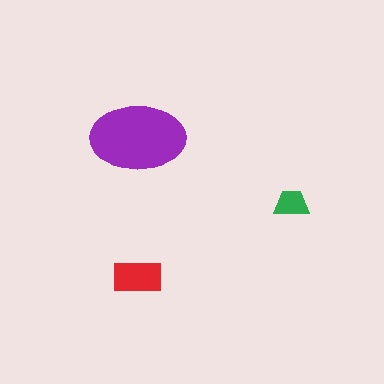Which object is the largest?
The purple ellipse.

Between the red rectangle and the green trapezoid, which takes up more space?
The red rectangle.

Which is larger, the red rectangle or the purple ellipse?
The purple ellipse.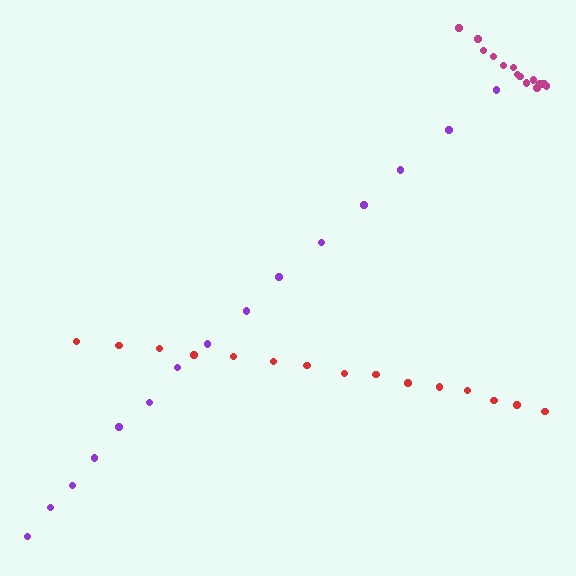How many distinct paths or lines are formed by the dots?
There are 3 distinct paths.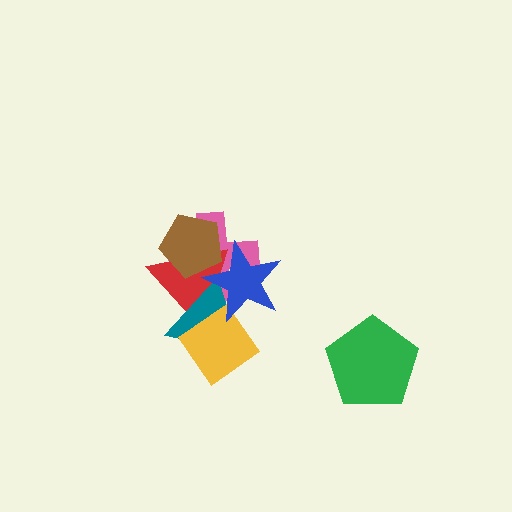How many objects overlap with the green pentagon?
0 objects overlap with the green pentagon.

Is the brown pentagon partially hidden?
Yes, it is partially covered by another shape.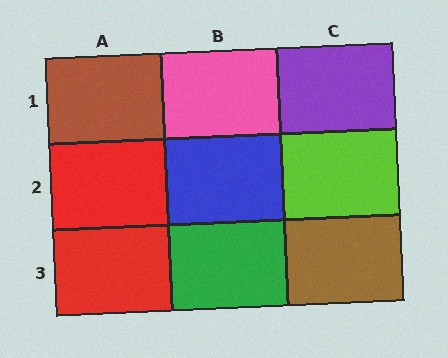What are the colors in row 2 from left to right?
Red, blue, lime.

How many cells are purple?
1 cell is purple.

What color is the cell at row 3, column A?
Red.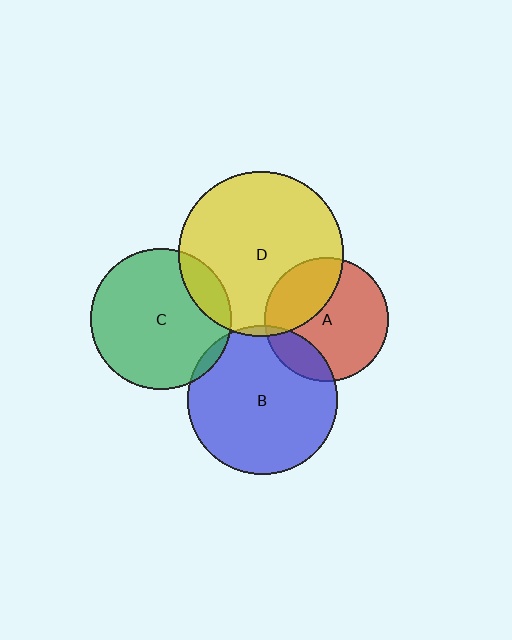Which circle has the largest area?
Circle D (yellow).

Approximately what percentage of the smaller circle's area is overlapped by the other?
Approximately 5%.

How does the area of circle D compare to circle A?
Approximately 1.8 times.